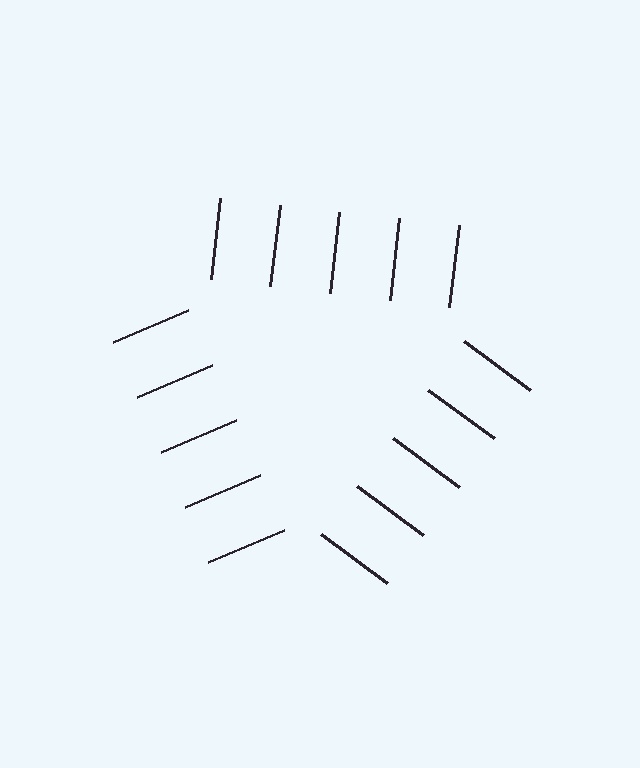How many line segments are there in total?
15 — 5 along each of the 3 edges.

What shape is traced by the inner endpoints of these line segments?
An illusory triangle — the line segments terminate on its edges but no continuous stroke is drawn.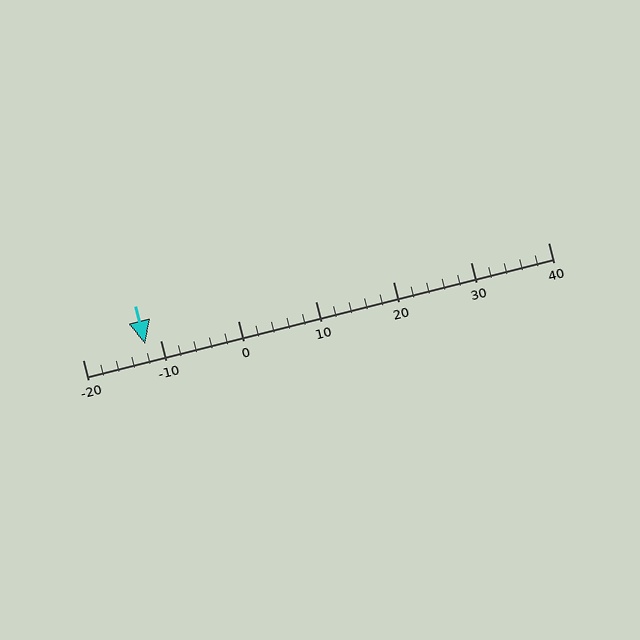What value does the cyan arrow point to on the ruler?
The cyan arrow points to approximately -12.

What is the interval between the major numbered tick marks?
The major tick marks are spaced 10 units apart.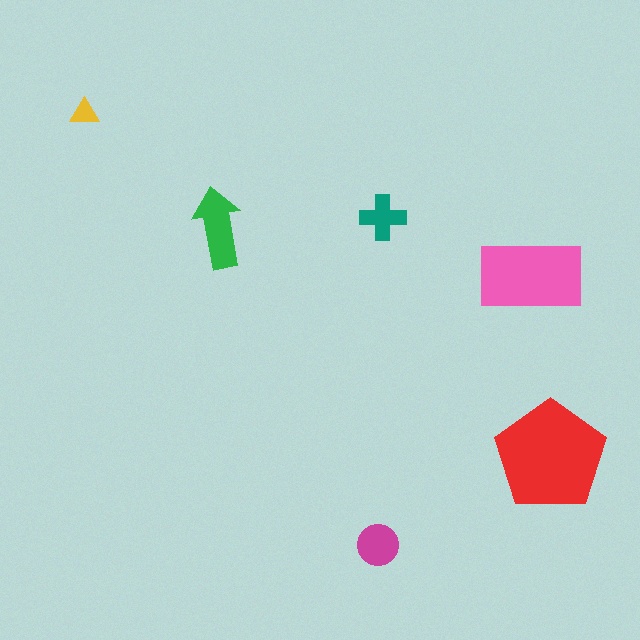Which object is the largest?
The red pentagon.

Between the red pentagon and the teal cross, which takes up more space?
The red pentagon.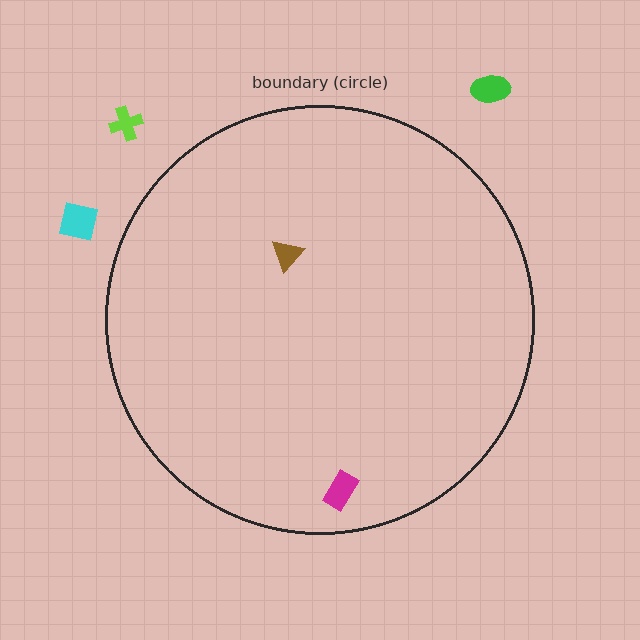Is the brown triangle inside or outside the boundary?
Inside.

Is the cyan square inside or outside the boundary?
Outside.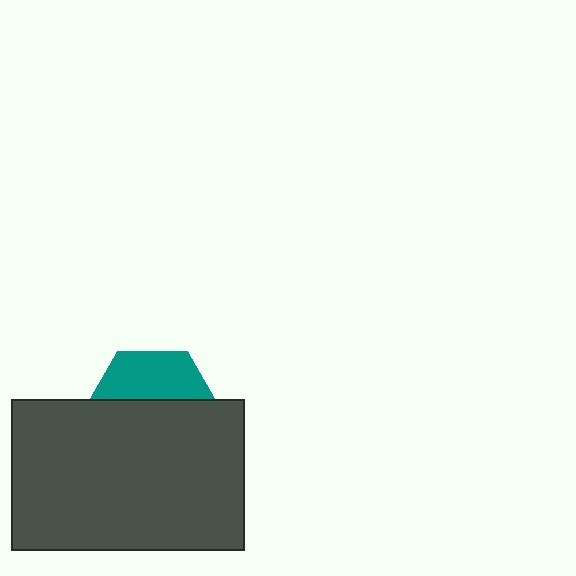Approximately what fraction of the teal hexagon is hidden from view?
Roughly 63% of the teal hexagon is hidden behind the dark gray rectangle.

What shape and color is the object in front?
The object in front is a dark gray rectangle.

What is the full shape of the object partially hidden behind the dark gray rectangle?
The partially hidden object is a teal hexagon.